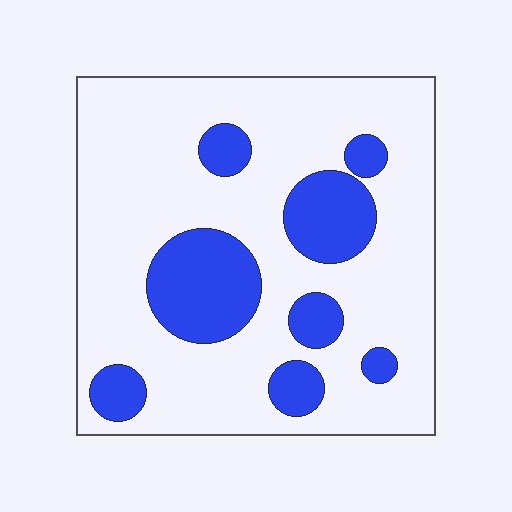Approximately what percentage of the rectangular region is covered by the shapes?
Approximately 25%.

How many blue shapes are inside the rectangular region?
8.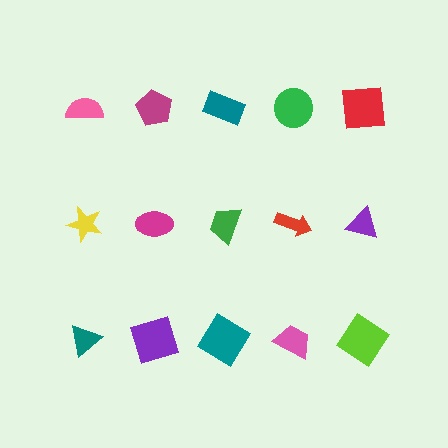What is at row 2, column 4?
A red arrow.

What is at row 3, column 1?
A teal triangle.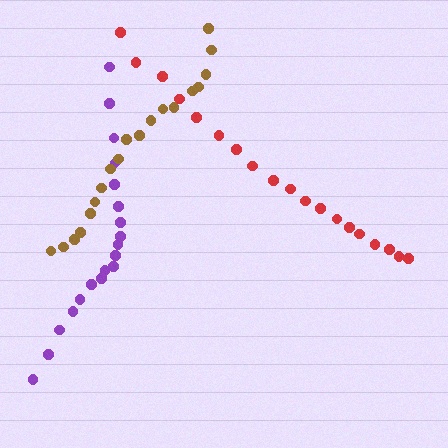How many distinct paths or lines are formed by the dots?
There are 3 distinct paths.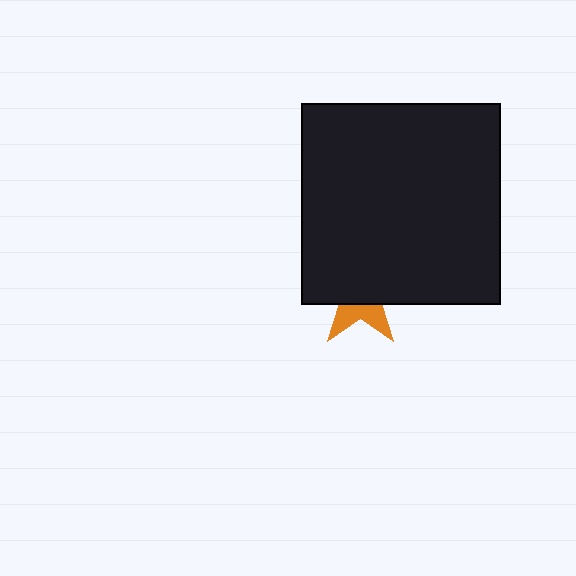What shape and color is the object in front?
The object in front is a black rectangle.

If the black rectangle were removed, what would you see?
You would see the complete orange star.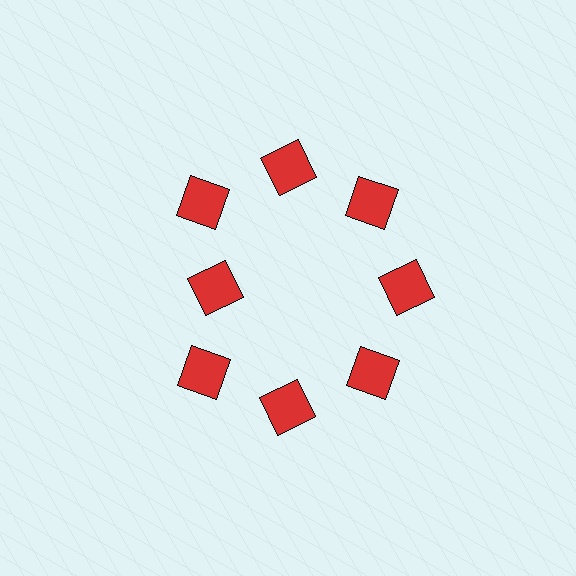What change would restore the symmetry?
The symmetry would be restored by moving it outward, back onto the ring so that all 8 squares sit at equal angles and equal distance from the center.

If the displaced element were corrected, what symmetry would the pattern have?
It would have 8-fold rotational symmetry — the pattern would map onto itself every 45 degrees.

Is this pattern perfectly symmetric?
No. The 8 red squares are arranged in a ring, but one element near the 9 o'clock position is pulled inward toward the center, breaking the 8-fold rotational symmetry.